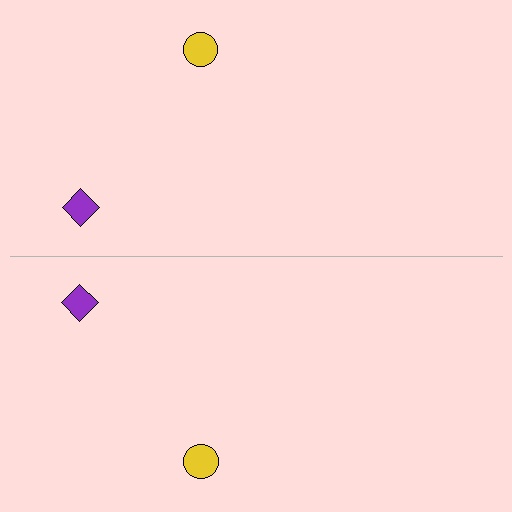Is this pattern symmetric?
Yes, this pattern has bilateral (reflection) symmetry.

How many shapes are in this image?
There are 4 shapes in this image.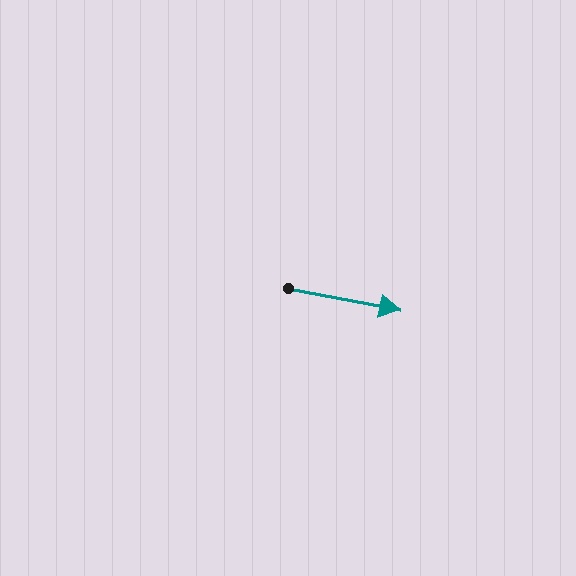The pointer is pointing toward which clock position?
Roughly 3 o'clock.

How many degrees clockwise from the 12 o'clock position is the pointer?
Approximately 101 degrees.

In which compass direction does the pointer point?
East.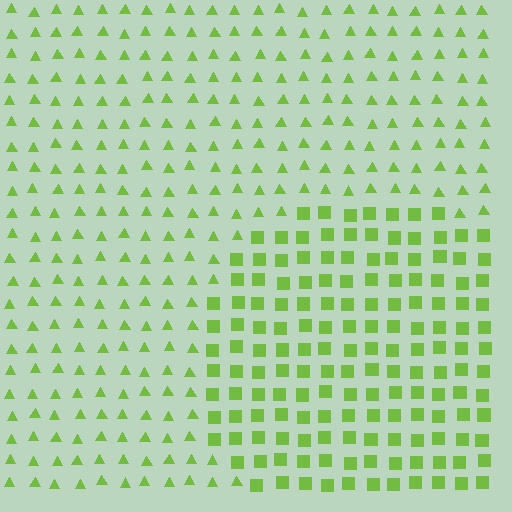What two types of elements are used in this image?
The image uses squares inside the circle region and triangles outside it.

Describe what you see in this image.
The image is filled with small lime elements arranged in a uniform grid. A circle-shaped region contains squares, while the surrounding area contains triangles. The boundary is defined purely by the change in element shape.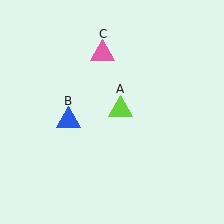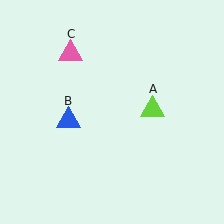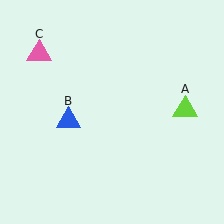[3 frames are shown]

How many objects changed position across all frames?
2 objects changed position: lime triangle (object A), pink triangle (object C).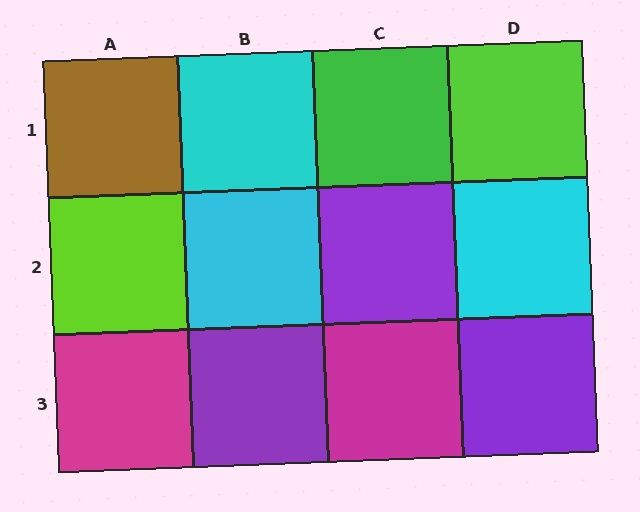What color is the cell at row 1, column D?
Lime.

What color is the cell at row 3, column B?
Purple.